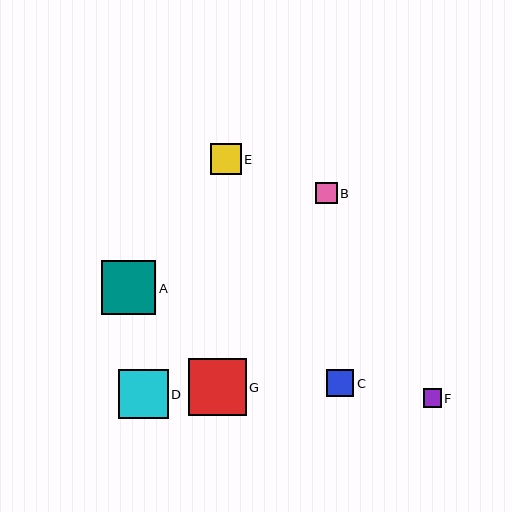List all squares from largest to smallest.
From largest to smallest: G, A, D, E, C, B, F.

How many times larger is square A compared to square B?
Square A is approximately 2.5 times the size of square B.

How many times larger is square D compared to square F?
Square D is approximately 2.7 times the size of square F.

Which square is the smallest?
Square F is the smallest with a size of approximately 18 pixels.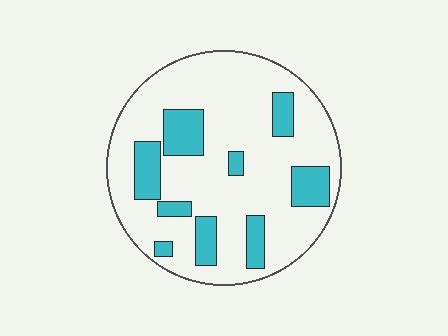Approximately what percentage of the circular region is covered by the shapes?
Approximately 20%.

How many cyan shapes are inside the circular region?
9.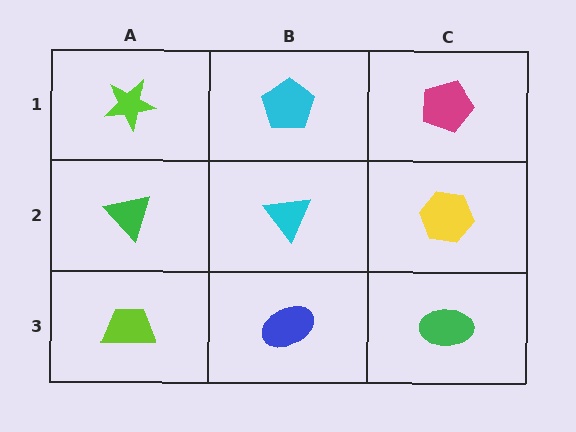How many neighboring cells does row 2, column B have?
4.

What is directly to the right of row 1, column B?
A magenta pentagon.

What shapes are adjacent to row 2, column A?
A lime star (row 1, column A), a lime trapezoid (row 3, column A), a cyan triangle (row 2, column B).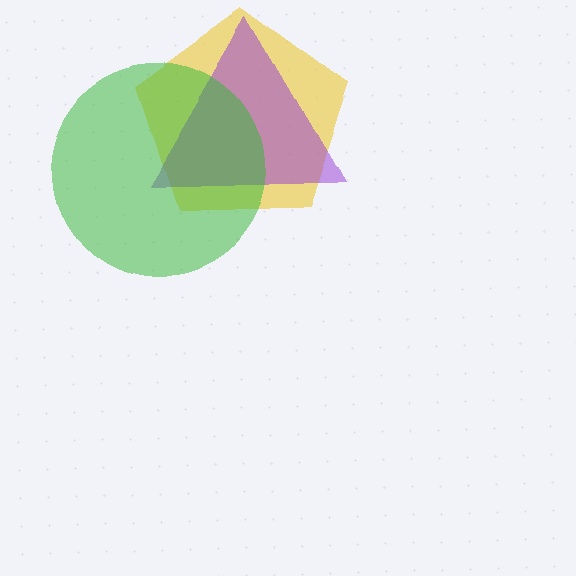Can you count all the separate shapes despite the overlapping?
Yes, there are 3 separate shapes.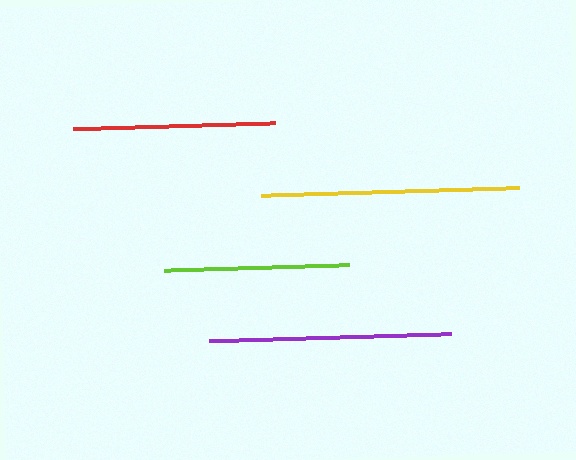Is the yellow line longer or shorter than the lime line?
The yellow line is longer than the lime line.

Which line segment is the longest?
The yellow line is the longest at approximately 258 pixels.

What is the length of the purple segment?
The purple segment is approximately 241 pixels long.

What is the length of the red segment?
The red segment is approximately 202 pixels long.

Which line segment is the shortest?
The lime line is the shortest at approximately 184 pixels.